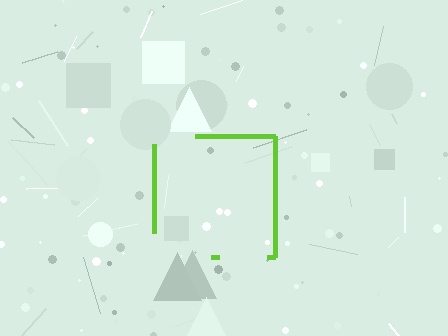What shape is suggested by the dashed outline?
The dashed outline suggests a square.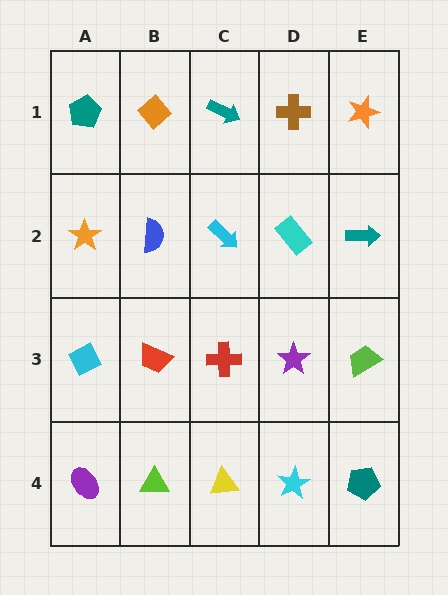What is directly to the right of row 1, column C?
A brown cross.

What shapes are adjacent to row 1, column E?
A teal arrow (row 2, column E), a brown cross (row 1, column D).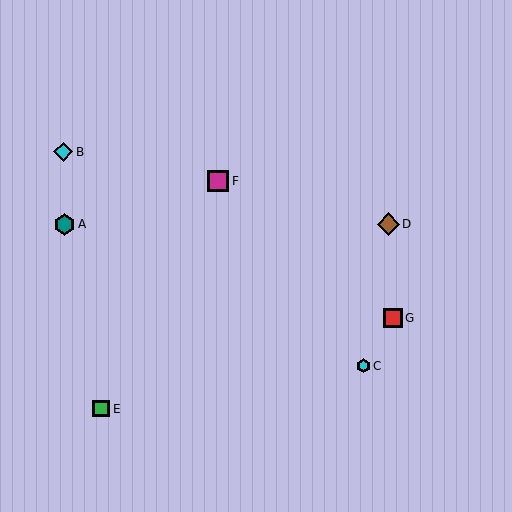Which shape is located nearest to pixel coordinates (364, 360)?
The cyan hexagon (labeled C) at (363, 366) is nearest to that location.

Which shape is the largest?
The brown diamond (labeled D) is the largest.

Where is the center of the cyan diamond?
The center of the cyan diamond is at (63, 152).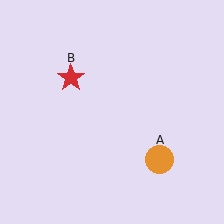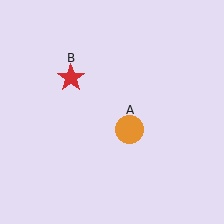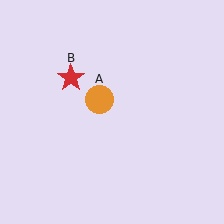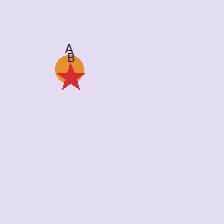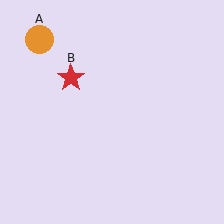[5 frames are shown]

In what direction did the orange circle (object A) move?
The orange circle (object A) moved up and to the left.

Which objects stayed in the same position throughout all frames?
Red star (object B) remained stationary.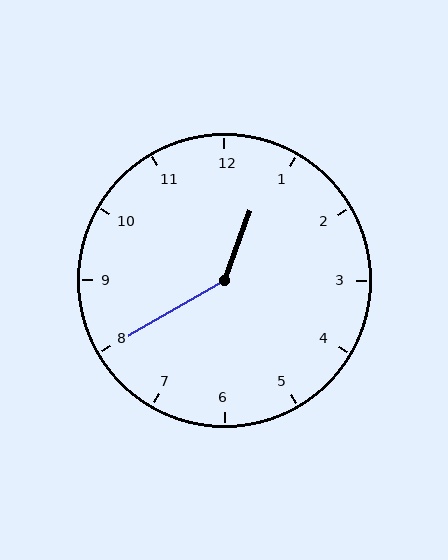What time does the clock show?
12:40.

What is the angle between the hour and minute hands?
Approximately 140 degrees.